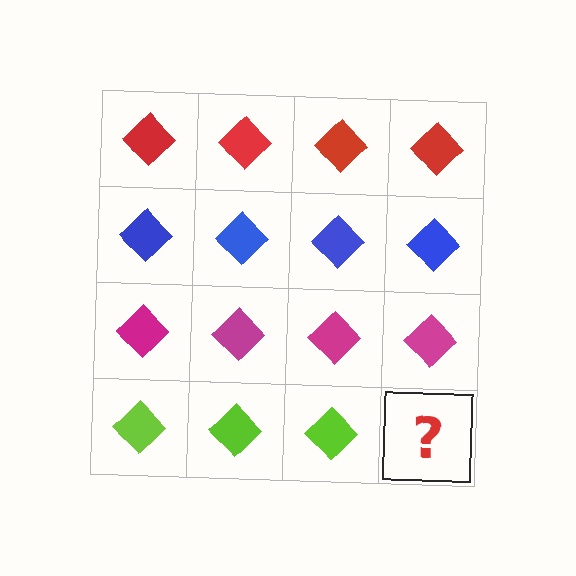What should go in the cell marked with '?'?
The missing cell should contain a lime diamond.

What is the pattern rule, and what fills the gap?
The rule is that each row has a consistent color. The gap should be filled with a lime diamond.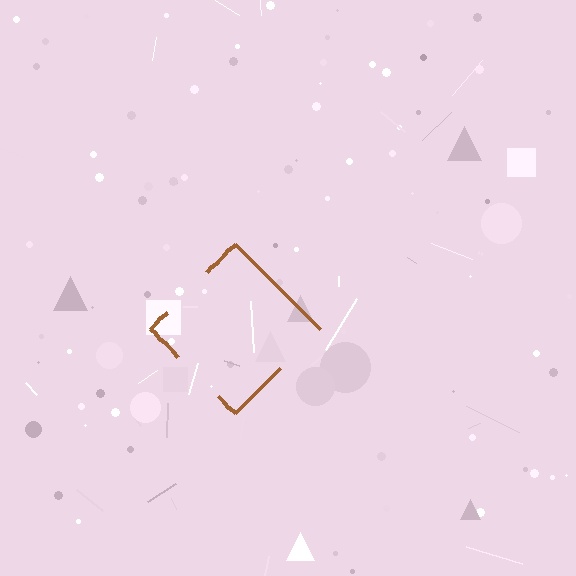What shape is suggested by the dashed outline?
The dashed outline suggests a diamond.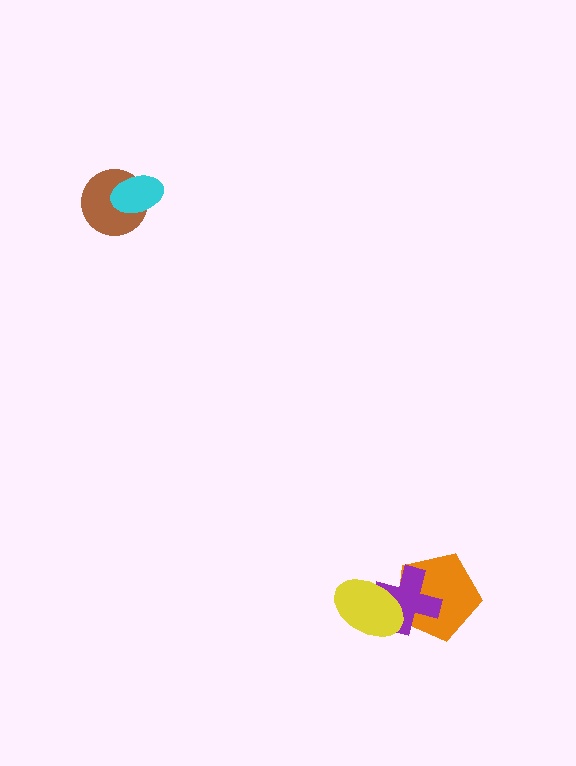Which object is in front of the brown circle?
The cyan ellipse is in front of the brown circle.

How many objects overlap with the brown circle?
1 object overlaps with the brown circle.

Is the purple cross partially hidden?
Yes, it is partially covered by another shape.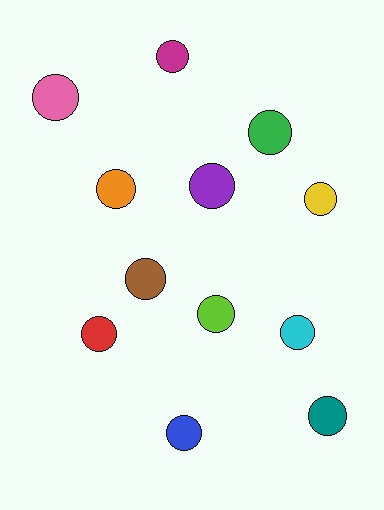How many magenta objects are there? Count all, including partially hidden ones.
There is 1 magenta object.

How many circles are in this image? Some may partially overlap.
There are 12 circles.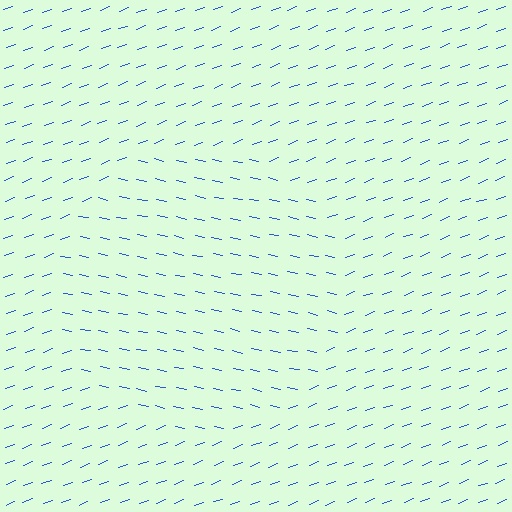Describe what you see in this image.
The image is filled with small blue line segments. A circle region in the image has lines oriented differently from the surrounding lines, creating a visible texture boundary.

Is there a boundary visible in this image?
Yes, there is a texture boundary formed by a change in line orientation.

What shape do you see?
I see a circle.